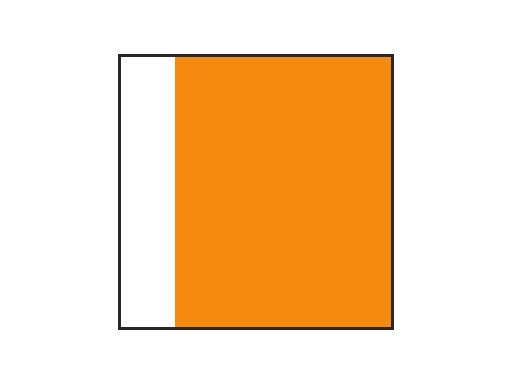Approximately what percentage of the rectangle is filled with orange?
Approximately 80%.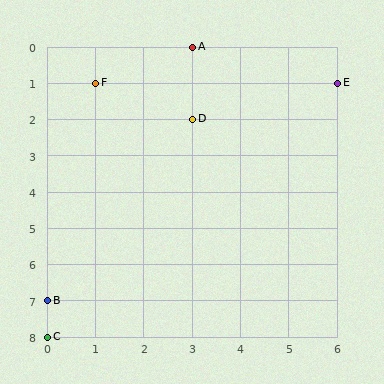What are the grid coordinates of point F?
Point F is at grid coordinates (1, 1).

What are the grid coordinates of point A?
Point A is at grid coordinates (3, 0).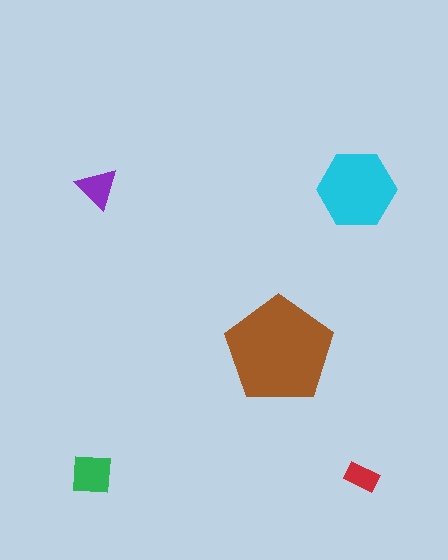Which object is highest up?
The purple triangle is topmost.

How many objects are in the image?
There are 5 objects in the image.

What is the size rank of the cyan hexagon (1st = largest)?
2nd.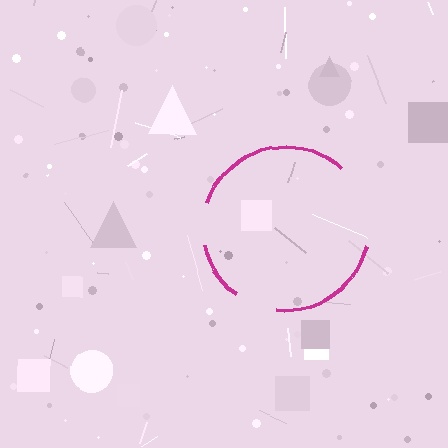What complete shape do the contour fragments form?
The contour fragments form a circle.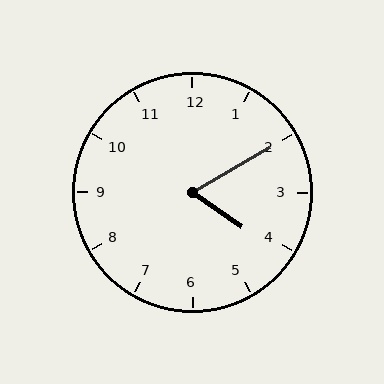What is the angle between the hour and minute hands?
Approximately 65 degrees.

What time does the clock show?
4:10.